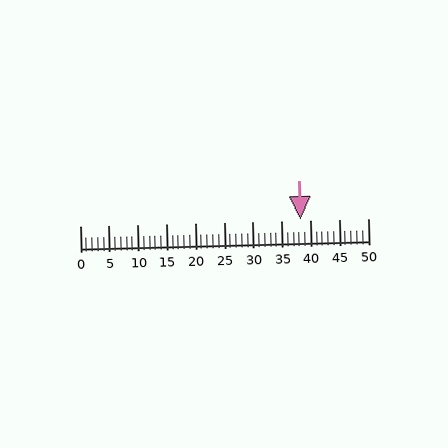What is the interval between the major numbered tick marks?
The major tick marks are spaced 5 units apart.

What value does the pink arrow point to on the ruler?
The pink arrow points to approximately 38.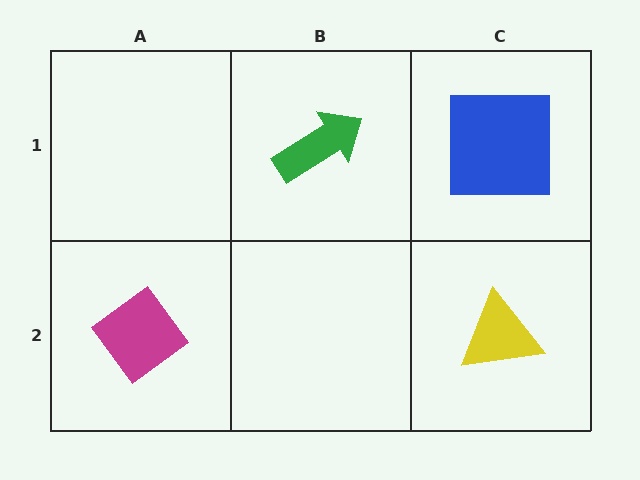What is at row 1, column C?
A blue square.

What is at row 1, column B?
A green arrow.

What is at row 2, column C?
A yellow triangle.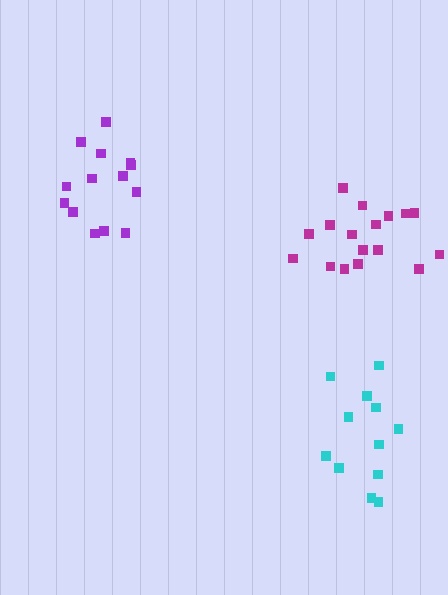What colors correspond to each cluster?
The clusters are colored: magenta, purple, cyan.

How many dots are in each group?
Group 1: 17 dots, Group 2: 14 dots, Group 3: 12 dots (43 total).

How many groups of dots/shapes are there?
There are 3 groups.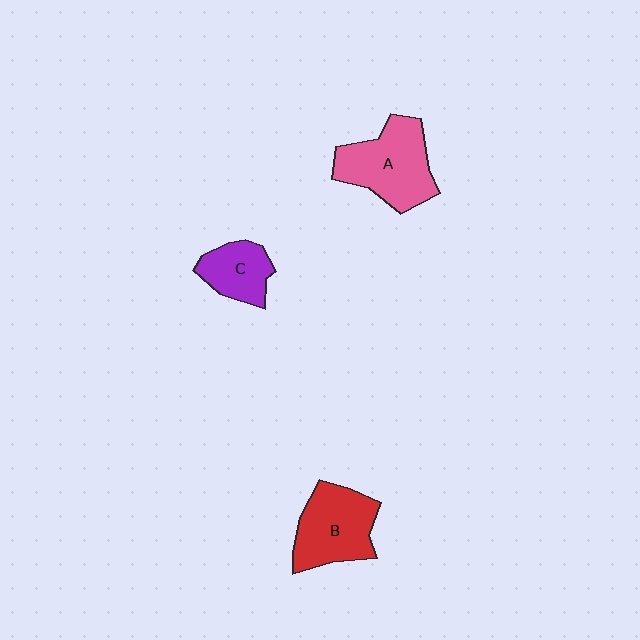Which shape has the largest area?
Shape A (pink).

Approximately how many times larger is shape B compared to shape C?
Approximately 1.6 times.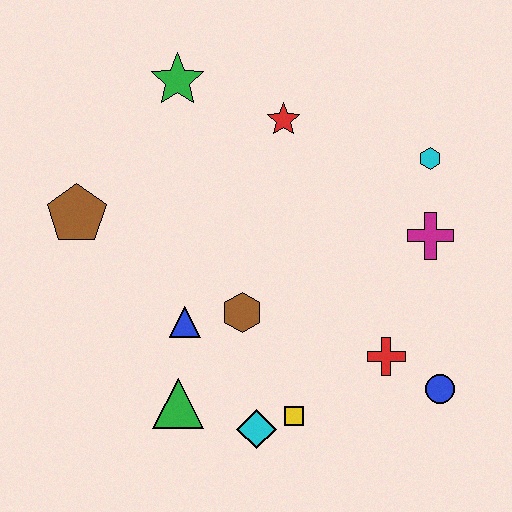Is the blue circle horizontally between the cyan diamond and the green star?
No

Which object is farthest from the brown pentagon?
The blue circle is farthest from the brown pentagon.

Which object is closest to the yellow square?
The cyan diamond is closest to the yellow square.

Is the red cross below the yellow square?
No